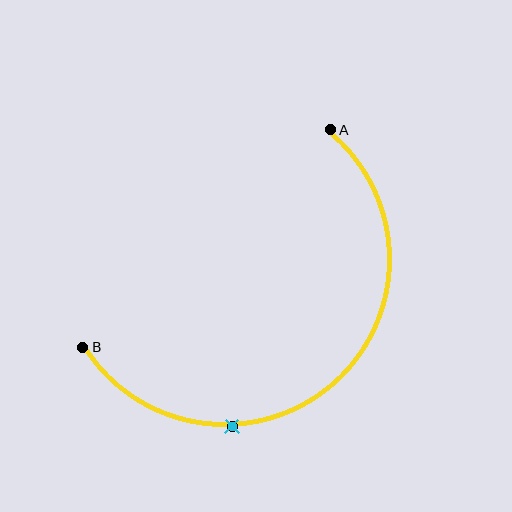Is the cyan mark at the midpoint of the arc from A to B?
No. The cyan mark lies on the arc but is closer to endpoint B. The arc midpoint would be at the point on the curve equidistant along the arc from both A and B.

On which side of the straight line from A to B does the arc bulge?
The arc bulges below and to the right of the straight line connecting A and B.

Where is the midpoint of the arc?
The arc midpoint is the point on the curve farthest from the straight line joining A and B. It sits below and to the right of that line.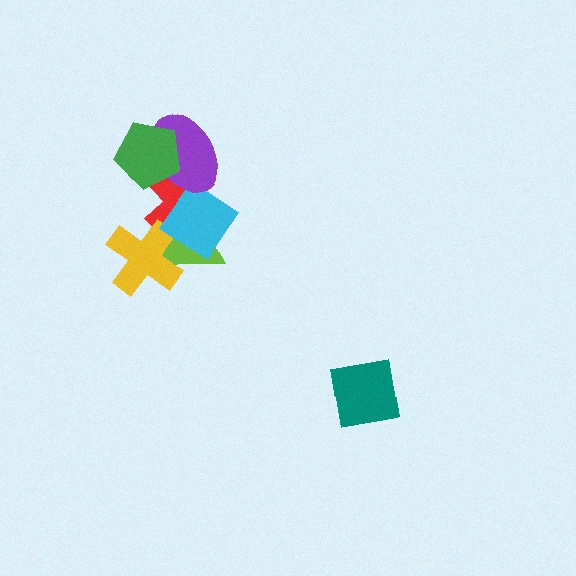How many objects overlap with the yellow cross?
3 objects overlap with the yellow cross.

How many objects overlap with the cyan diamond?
4 objects overlap with the cyan diamond.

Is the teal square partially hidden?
No, no other shape covers it.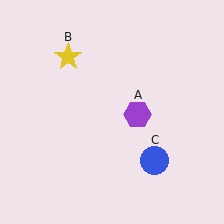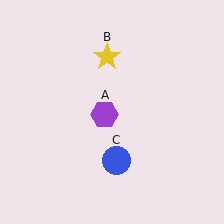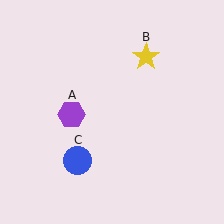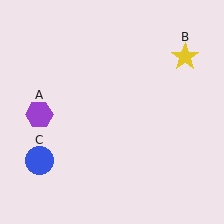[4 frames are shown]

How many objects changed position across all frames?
3 objects changed position: purple hexagon (object A), yellow star (object B), blue circle (object C).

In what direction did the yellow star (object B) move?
The yellow star (object B) moved right.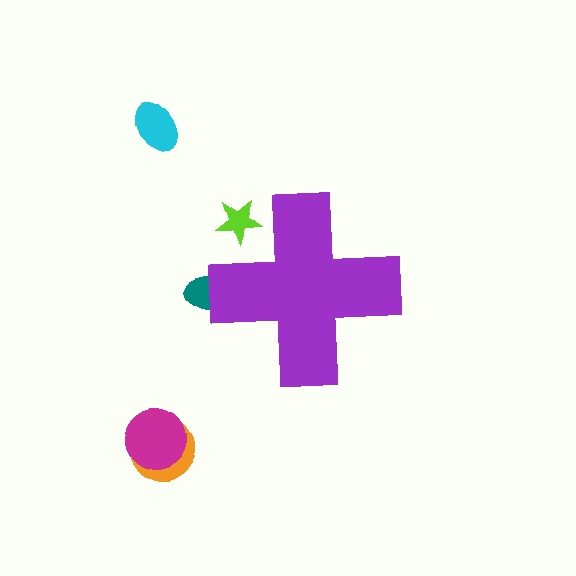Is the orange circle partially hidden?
No, the orange circle is fully visible.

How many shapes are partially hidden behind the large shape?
2 shapes are partially hidden.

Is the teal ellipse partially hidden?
Yes, the teal ellipse is partially hidden behind the purple cross.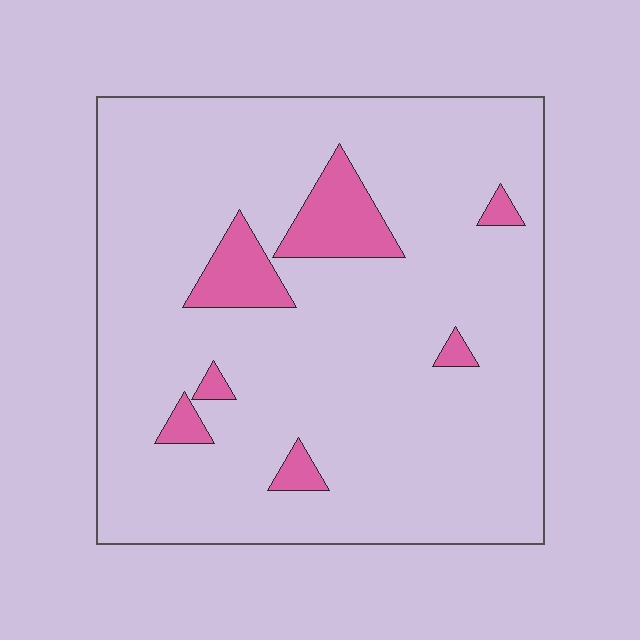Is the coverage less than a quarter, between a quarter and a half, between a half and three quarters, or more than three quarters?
Less than a quarter.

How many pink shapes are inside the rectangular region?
7.